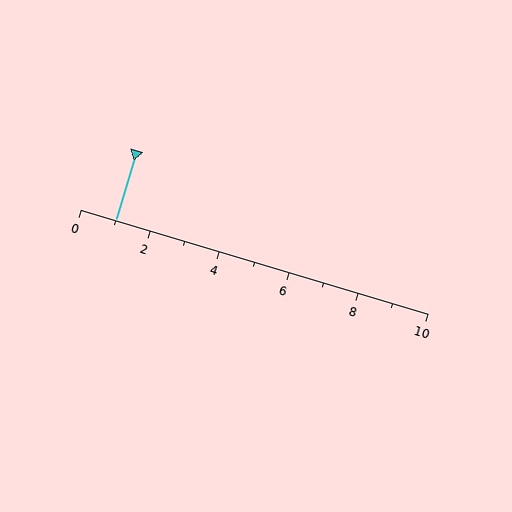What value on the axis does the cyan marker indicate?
The marker indicates approximately 1.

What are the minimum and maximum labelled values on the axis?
The axis runs from 0 to 10.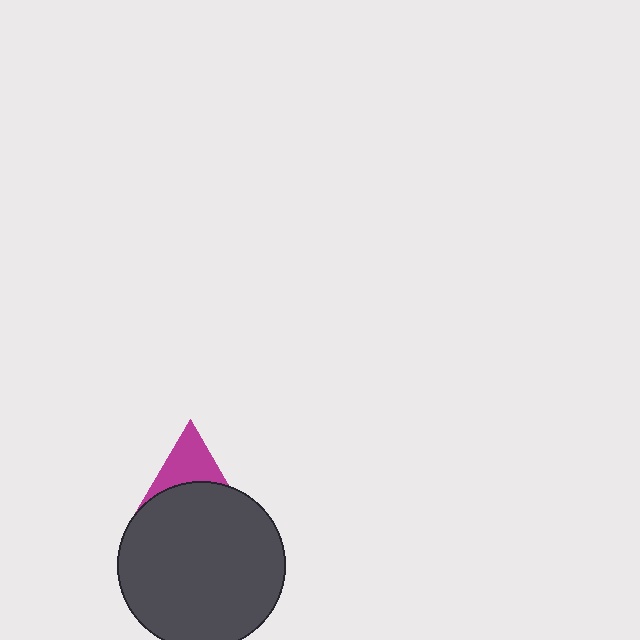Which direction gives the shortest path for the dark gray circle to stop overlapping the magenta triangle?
Moving down gives the shortest separation.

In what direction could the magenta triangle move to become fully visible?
The magenta triangle could move up. That would shift it out from behind the dark gray circle entirely.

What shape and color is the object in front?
The object in front is a dark gray circle.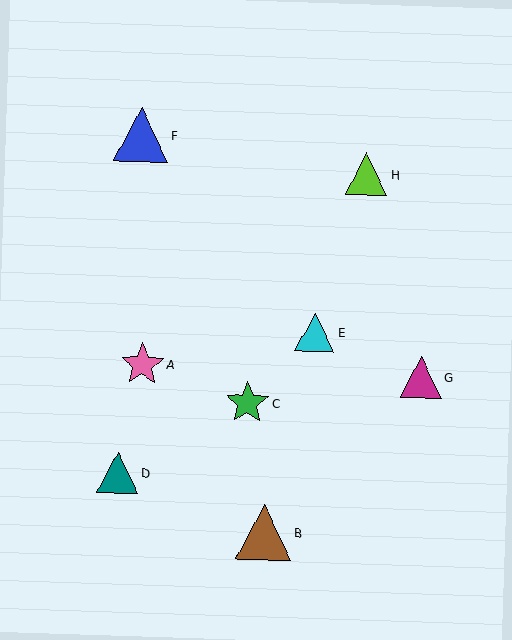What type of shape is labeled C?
Shape C is a green star.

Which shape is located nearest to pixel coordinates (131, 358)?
The pink star (labeled A) at (142, 364) is nearest to that location.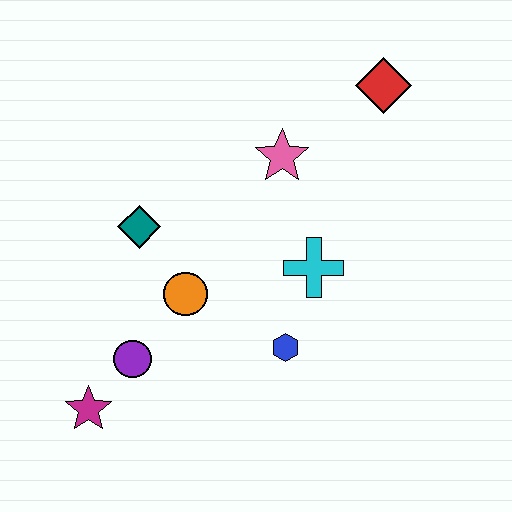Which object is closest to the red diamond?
The pink star is closest to the red diamond.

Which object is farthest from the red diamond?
The magenta star is farthest from the red diamond.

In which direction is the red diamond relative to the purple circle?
The red diamond is above the purple circle.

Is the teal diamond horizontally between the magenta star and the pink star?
Yes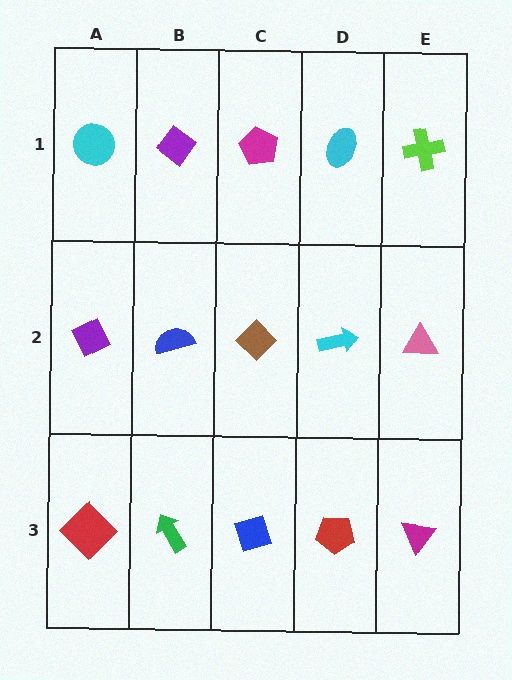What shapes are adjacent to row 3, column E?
A pink triangle (row 2, column E), a red pentagon (row 3, column D).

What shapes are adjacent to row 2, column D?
A cyan ellipse (row 1, column D), a red pentagon (row 3, column D), a brown diamond (row 2, column C), a pink triangle (row 2, column E).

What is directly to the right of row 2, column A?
A blue semicircle.